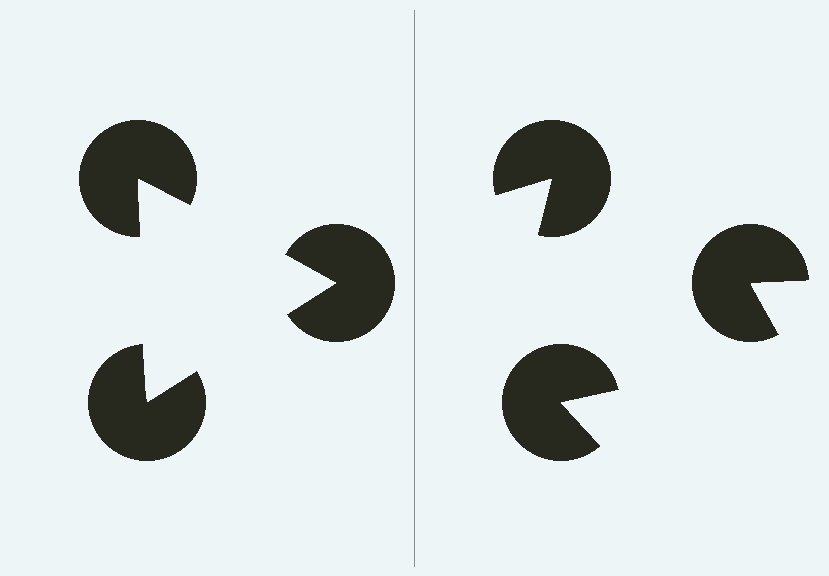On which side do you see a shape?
An illusory triangle appears on the left side. On the right side the wedge cuts are rotated, so no coherent shape forms.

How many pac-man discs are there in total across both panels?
6 — 3 on each side.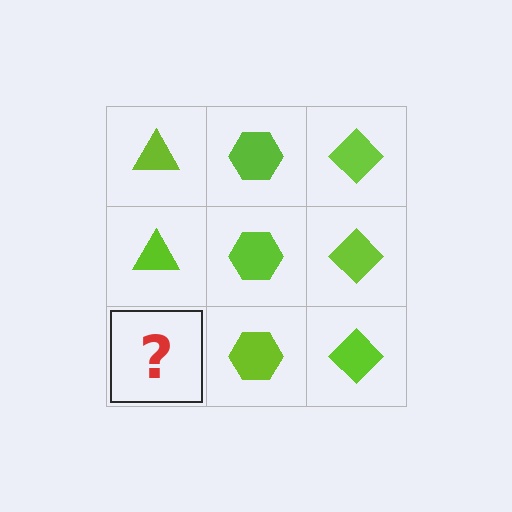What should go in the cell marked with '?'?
The missing cell should contain a lime triangle.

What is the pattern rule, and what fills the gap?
The rule is that each column has a consistent shape. The gap should be filled with a lime triangle.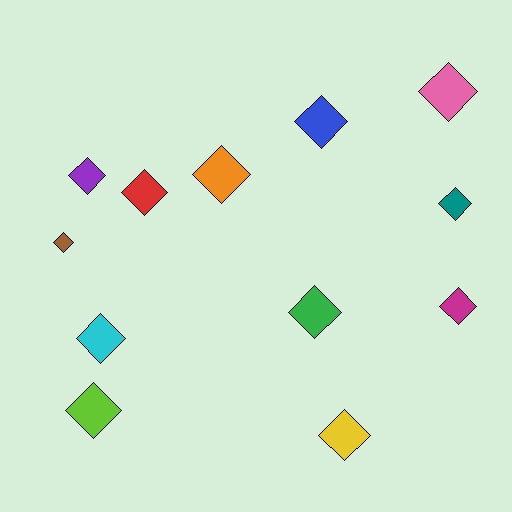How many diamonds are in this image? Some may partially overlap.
There are 12 diamonds.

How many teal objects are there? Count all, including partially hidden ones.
There is 1 teal object.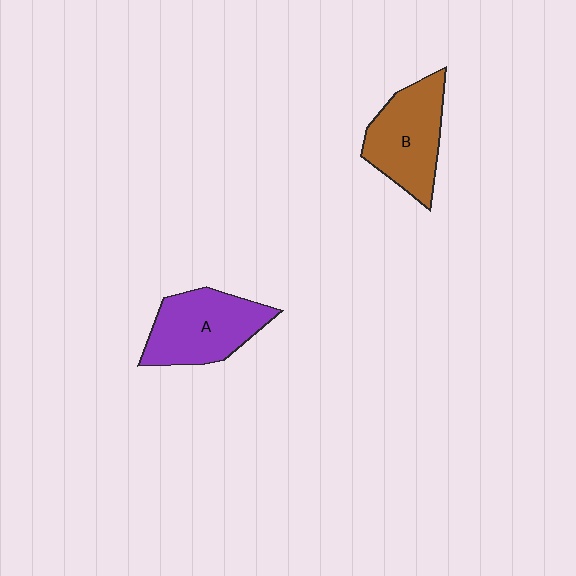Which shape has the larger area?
Shape A (purple).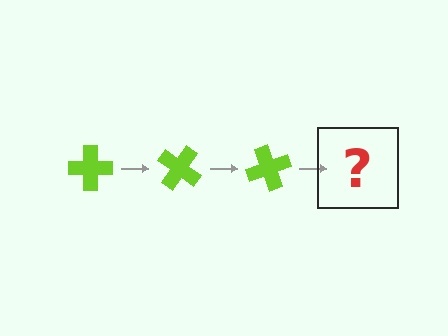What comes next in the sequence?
The next element should be a lime cross rotated 105 degrees.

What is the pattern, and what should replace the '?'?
The pattern is that the cross rotates 35 degrees each step. The '?' should be a lime cross rotated 105 degrees.